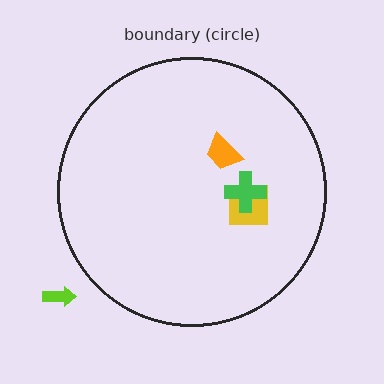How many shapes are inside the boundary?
3 inside, 1 outside.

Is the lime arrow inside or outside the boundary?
Outside.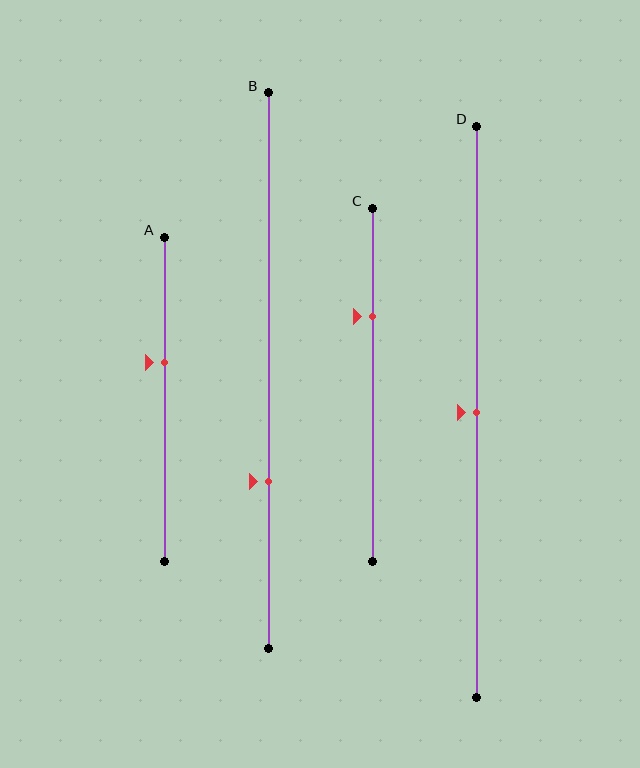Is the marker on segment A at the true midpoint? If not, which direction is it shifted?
No, the marker on segment A is shifted upward by about 11% of the segment length.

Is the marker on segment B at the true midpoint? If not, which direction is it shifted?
No, the marker on segment B is shifted downward by about 20% of the segment length.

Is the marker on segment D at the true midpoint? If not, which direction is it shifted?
Yes, the marker on segment D is at the true midpoint.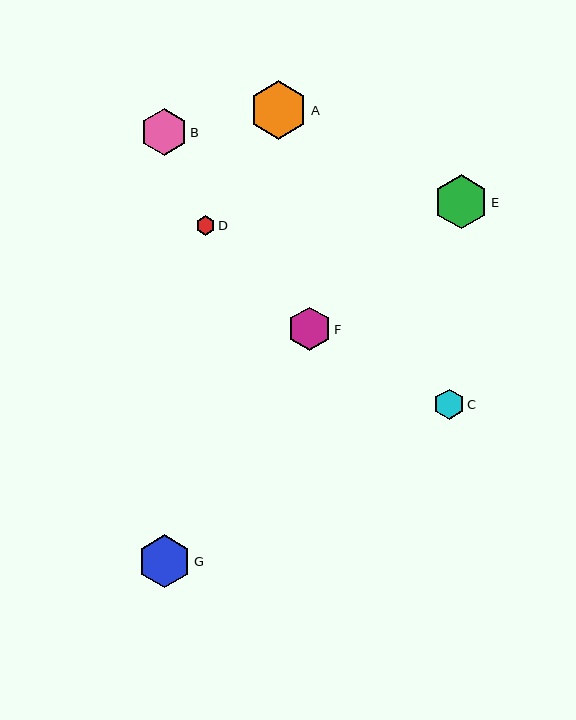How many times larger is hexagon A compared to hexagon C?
Hexagon A is approximately 1.9 times the size of hexagon C.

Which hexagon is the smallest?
Hexagon D is the smallest with a size of approximately 19 pixels.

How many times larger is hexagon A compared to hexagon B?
Hexagon A is approximately 1.3 times the size of hexagon B.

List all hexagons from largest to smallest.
From largest to smallest: A, E, G, B, F, C, D.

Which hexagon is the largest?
Hexagon A is the largest with a size of approximately 58 pixels.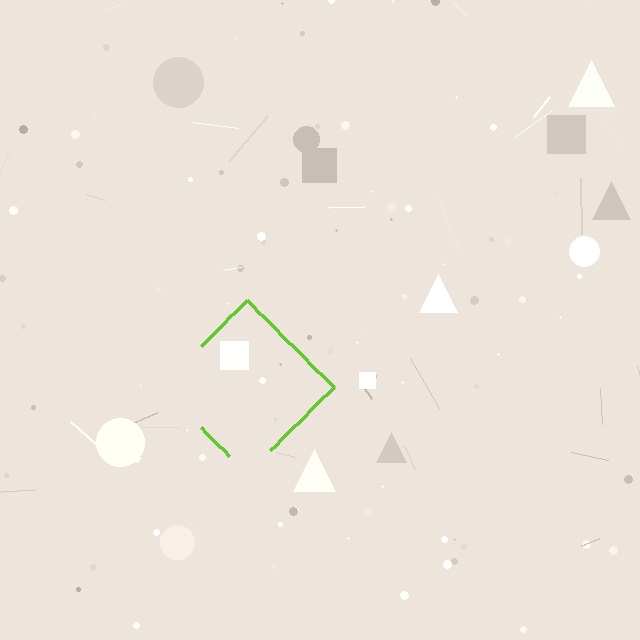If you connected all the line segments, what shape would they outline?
They would outline a diamond.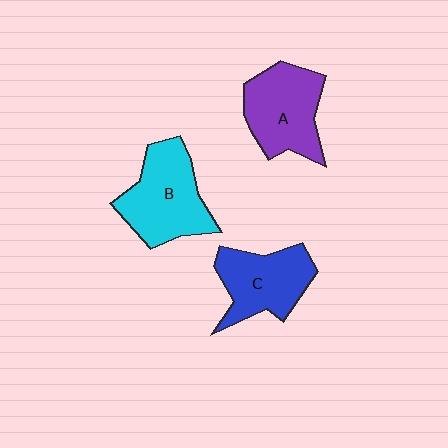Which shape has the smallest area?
Shape C (blue).